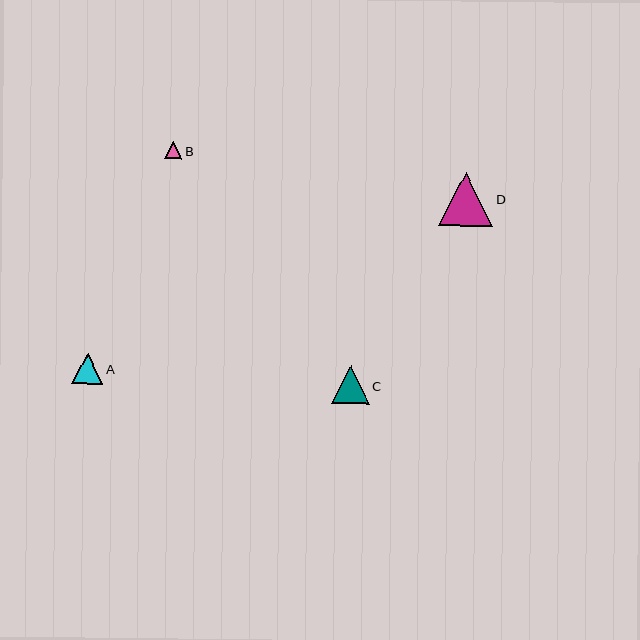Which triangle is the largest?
Triangle D is the largest with a size of approximately 55 pixels.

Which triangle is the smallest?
Triangle B is the smallest with a size of approximately 17 pixels.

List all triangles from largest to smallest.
From largest to smallest: D, C, A, B.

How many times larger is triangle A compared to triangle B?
Triangle A is approximately 1.8 times the size of triangle B.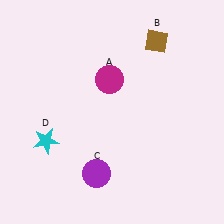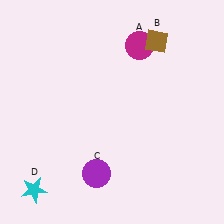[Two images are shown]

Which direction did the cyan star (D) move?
The cyan star (D) moved down.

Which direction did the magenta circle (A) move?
The magenta circle (A) moved up.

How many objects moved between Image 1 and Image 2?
2 objects moved between the two images.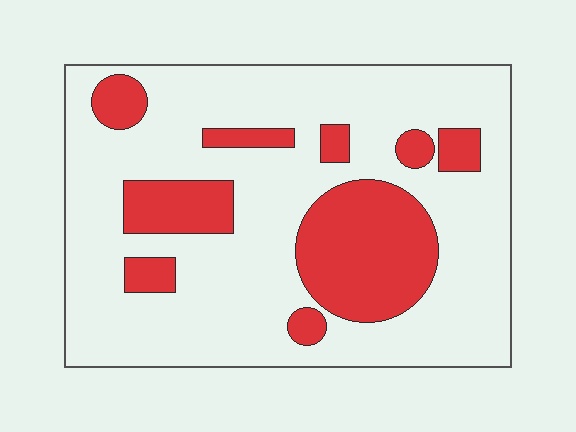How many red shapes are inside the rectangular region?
9.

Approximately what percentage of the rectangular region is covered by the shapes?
Approximately 25%.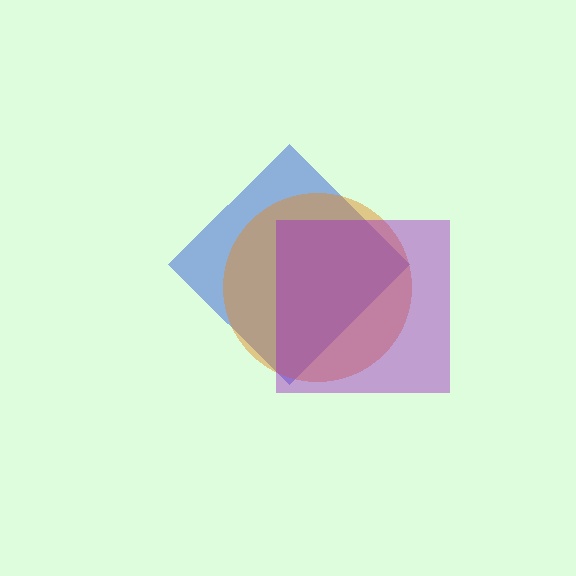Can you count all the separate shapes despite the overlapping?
Yes, there are 3 separate shapes.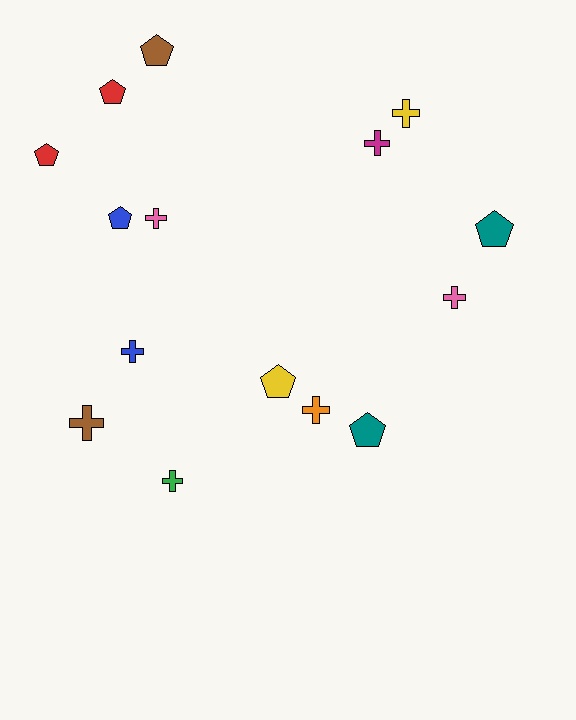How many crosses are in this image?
There are 8 crosses.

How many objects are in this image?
There are 15 objects.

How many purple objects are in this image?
There are no purple objects.